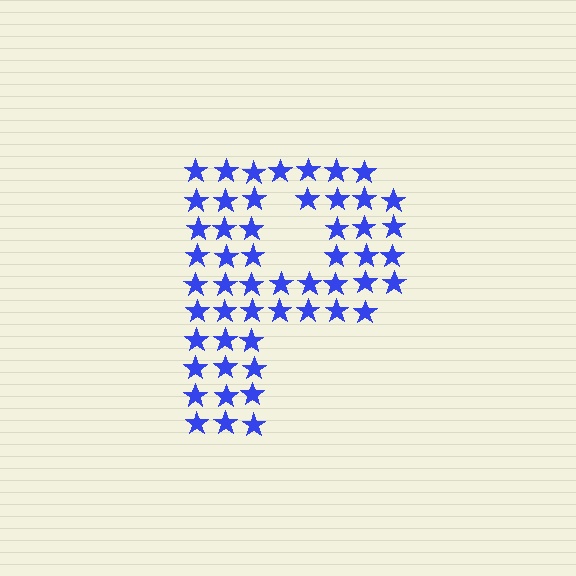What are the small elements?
The small elements are stars.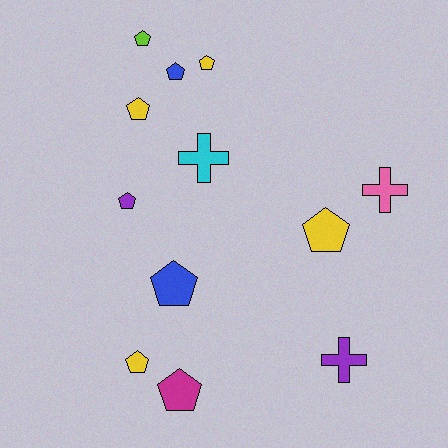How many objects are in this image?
There are 12 objects.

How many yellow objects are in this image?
There are 4 yellow objects.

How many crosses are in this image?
There are 3 crosses.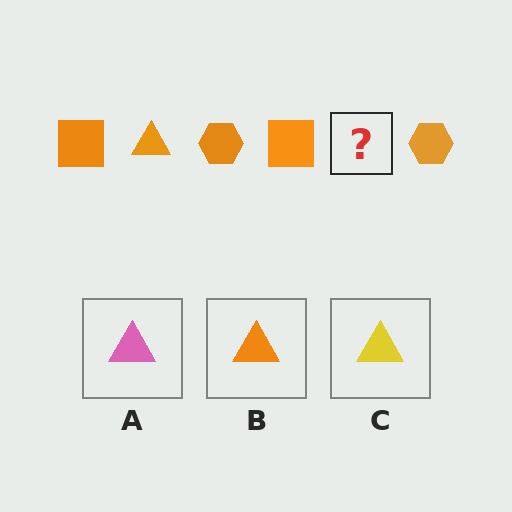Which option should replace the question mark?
Option B.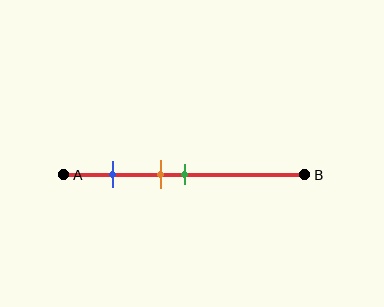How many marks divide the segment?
There are 3 marks dividing the segment.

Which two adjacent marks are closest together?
The orange and green marks are the closest adjacent pair.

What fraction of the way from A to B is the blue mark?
The blue mark is approximately 20% (0.2) of the way from A to B.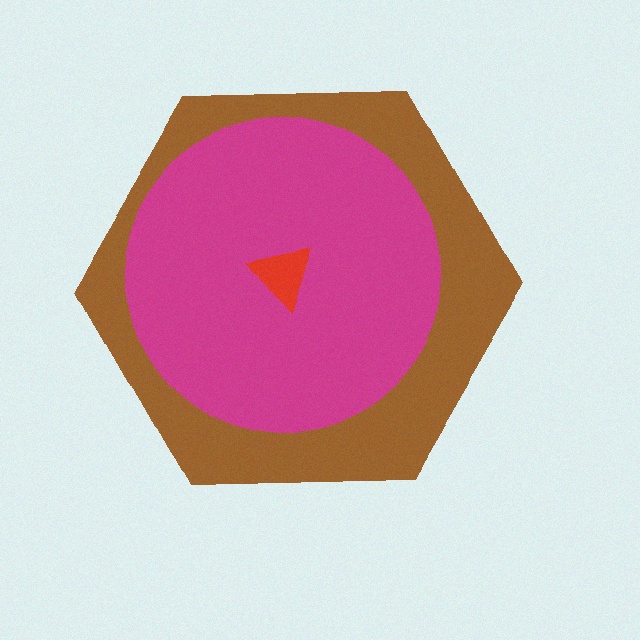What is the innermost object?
The red triangle.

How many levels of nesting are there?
3.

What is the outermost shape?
The brown hexagon.